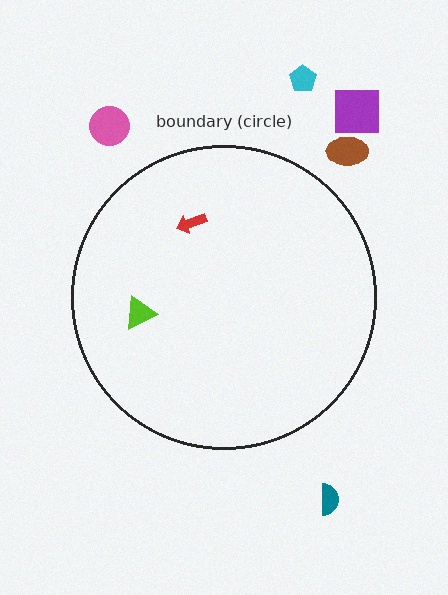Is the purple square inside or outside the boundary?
Outside.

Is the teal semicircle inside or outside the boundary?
Outside.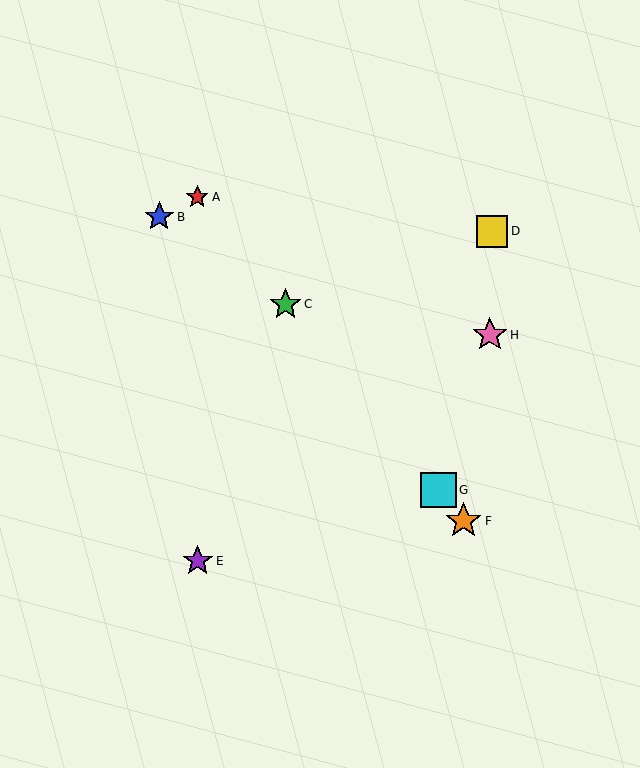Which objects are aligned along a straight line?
Objects A, C, F, G are aligned along a straight line.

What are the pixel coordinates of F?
Object F is at (464, 521).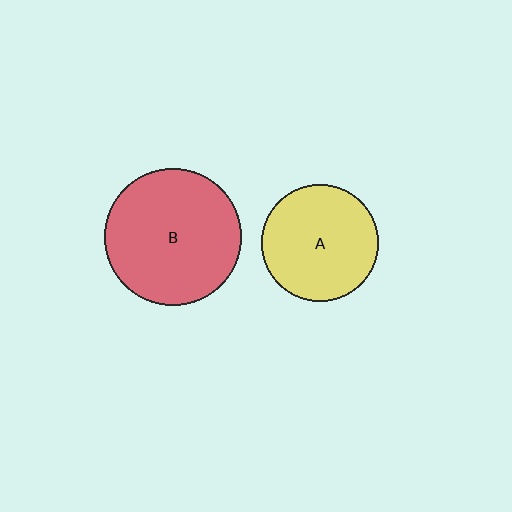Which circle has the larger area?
Circle B (red).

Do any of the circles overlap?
No, none of the circles overlap.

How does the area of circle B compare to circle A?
Approximately 1.4 times.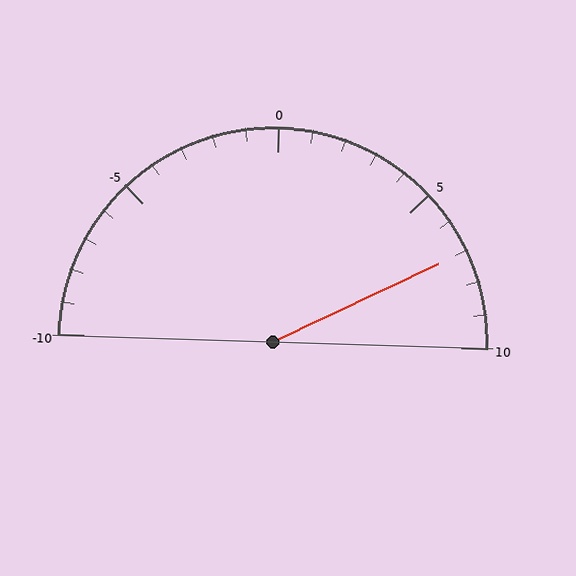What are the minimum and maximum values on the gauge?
The gauge ranges from -10 to 10.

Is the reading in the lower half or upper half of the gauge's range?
The reading is in the upper half of the range (-10 to 10).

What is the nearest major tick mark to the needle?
The nearest major tick mark is 5.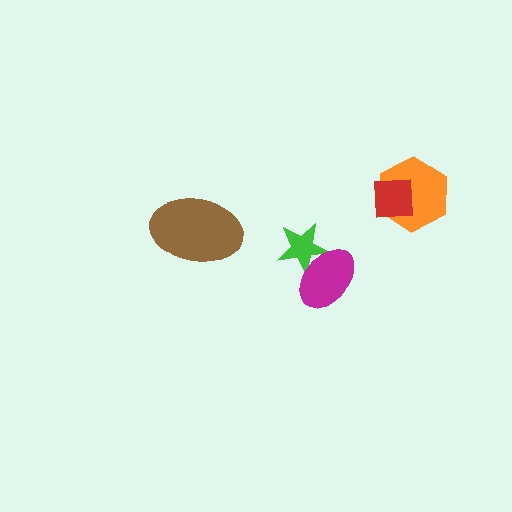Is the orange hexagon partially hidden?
Yes, it is partially covered by another shape.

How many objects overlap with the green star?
1 object overlaps with the green star.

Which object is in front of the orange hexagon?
The red square is in front of the orange hexagon.